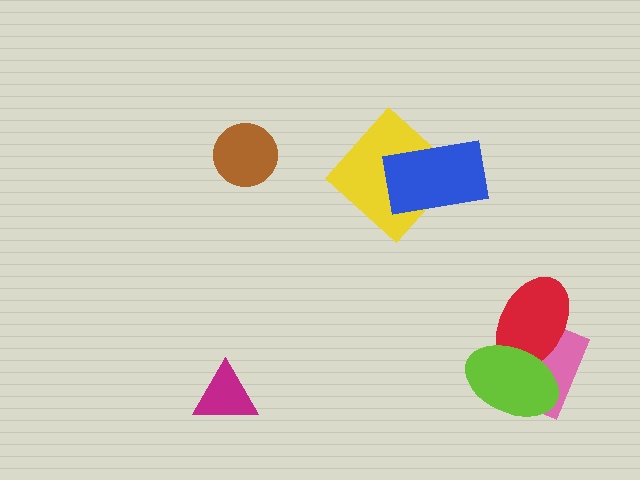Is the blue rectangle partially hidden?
No, no other shape covers it.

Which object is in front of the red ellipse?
The lime ellipse is in front of the red ellipse.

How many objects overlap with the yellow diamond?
1 object overlaps with the yellow diamond.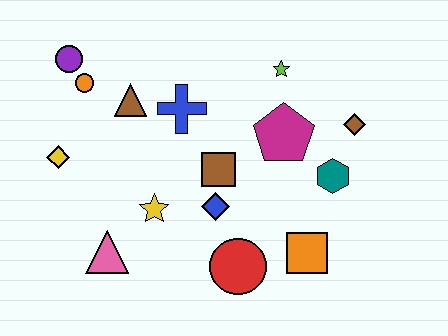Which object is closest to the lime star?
The magenta pentagon is closest to the lime star.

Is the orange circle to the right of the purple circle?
Yes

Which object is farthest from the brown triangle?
The orange square is farthest from the brown triangle.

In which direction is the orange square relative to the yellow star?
The orange square is to the right of the yellow star.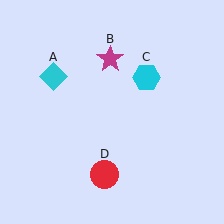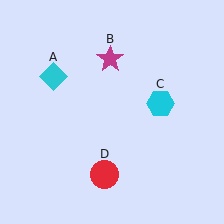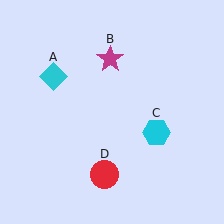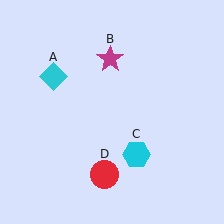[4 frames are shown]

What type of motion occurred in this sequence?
The cyan hexagon (object C) rotated clockwise around the center of the scene.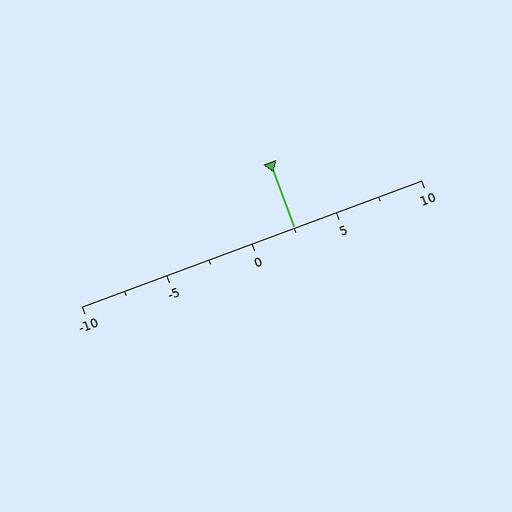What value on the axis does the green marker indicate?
The marker indicates approximately 2.5.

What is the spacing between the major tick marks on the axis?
The major ticks are spaced 5 apart.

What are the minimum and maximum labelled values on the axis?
The axis runs from -10 to 10.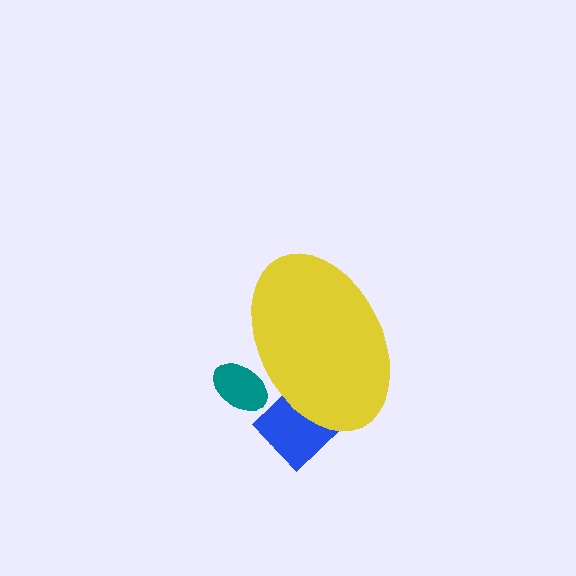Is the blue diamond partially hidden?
Yes, the blue diamond is partially hidden behind the yellow ellipse.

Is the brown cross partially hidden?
Yes, the brown cross is partially hidden behind the yellow ellipse.